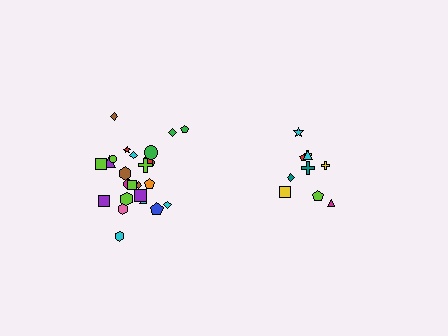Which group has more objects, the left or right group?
The left group.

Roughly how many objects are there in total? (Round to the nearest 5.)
Roughly 35 objects in total.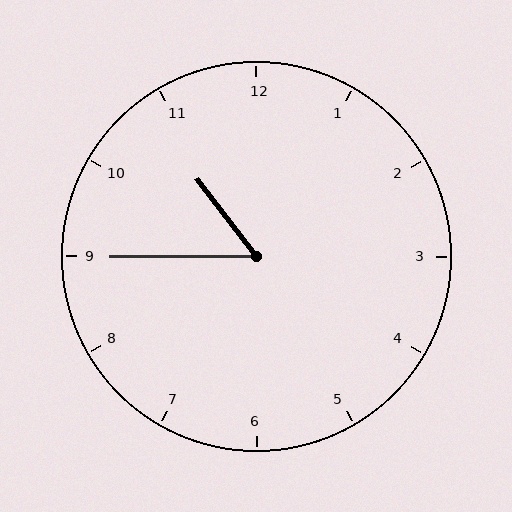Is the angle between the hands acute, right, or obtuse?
It is acute.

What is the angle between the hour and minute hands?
Approximately 52 degrees.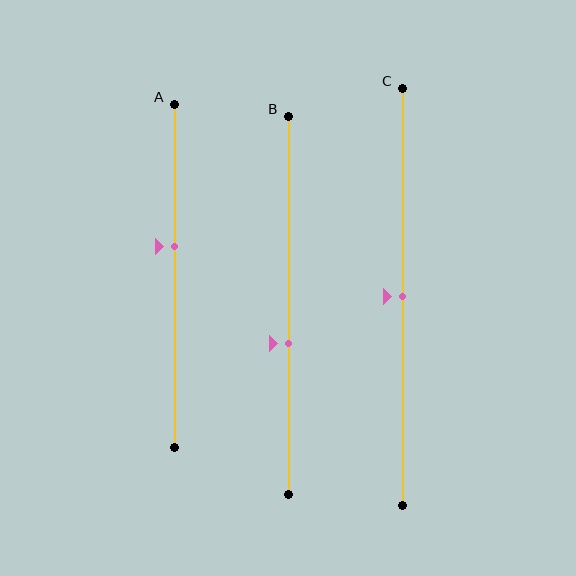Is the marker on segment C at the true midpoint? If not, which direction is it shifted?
Yes, the marker on segment C is at the true midpoint.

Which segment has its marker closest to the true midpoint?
Segment C has its marker closest to the true midpoint.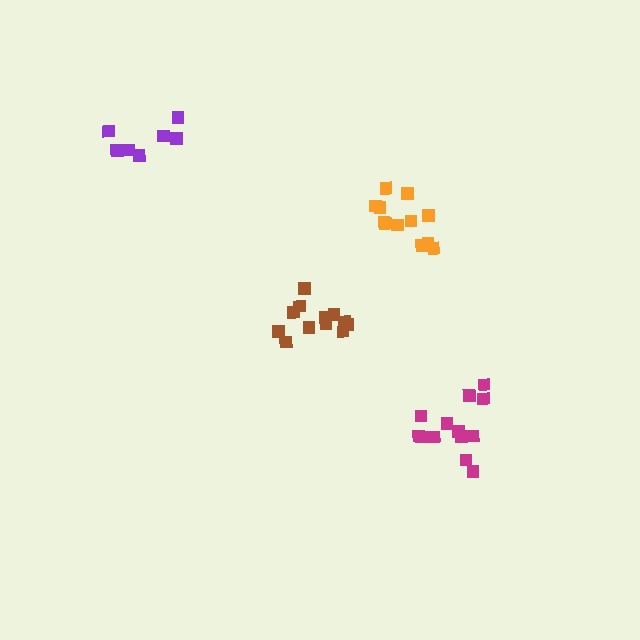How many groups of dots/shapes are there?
There are 4 groups.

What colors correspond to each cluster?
The clusters are colored: magenta, purple, orange, brown.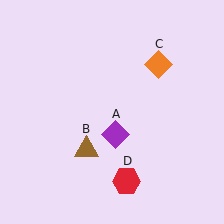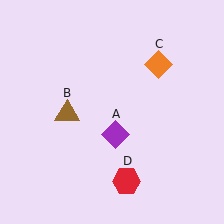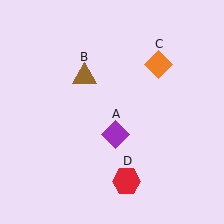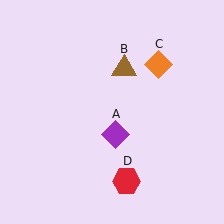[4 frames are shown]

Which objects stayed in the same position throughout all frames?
Purple diamond (object A) and orange diamond (object C) and red hexagon (object D) remained stationary.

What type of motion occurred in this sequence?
The brown triangle (object B) rotated clockwise around the center of the scene.